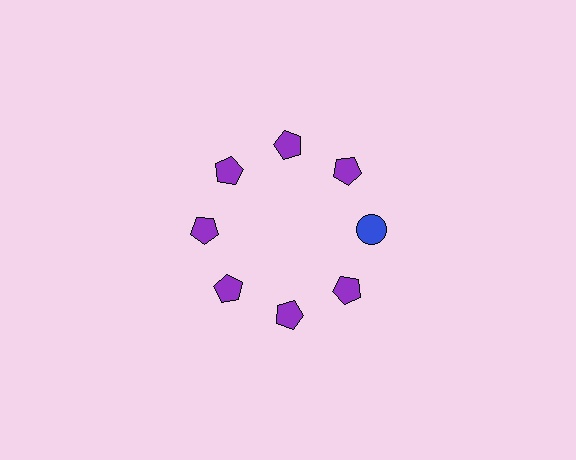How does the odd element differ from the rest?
It differs in both color (blue instead of purple) and shape (circle instead of pentagon).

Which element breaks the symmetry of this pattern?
The blue circle at roughly the 3 o'clock position breaks the symmetry. All other shapes are purple pentagons.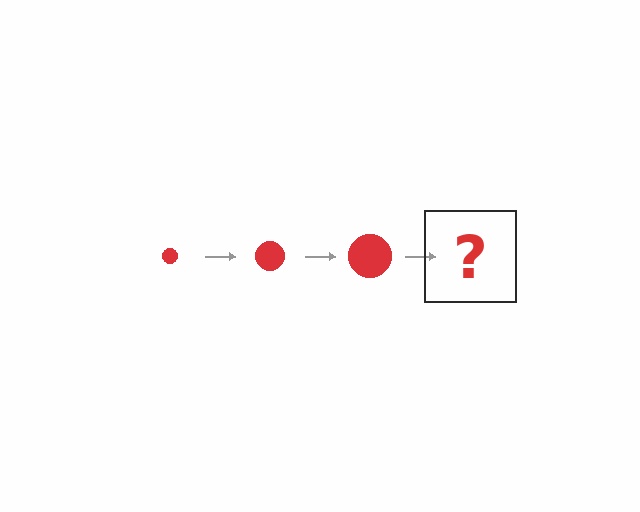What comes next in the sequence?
The next element should be a red circle, larger than the previous one.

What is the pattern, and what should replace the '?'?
The pattern is that the circle gets progressively larger each step. The '?' should be a red circle, larger than the previous one.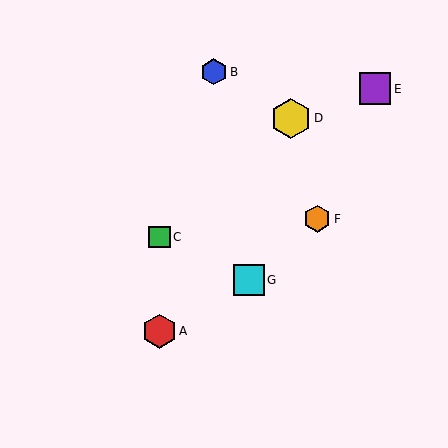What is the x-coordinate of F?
Object F is at x≈317.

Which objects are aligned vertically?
Objects A, C are aligned vertically.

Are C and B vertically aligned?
No, C is at x≈159 and B is at x≈214.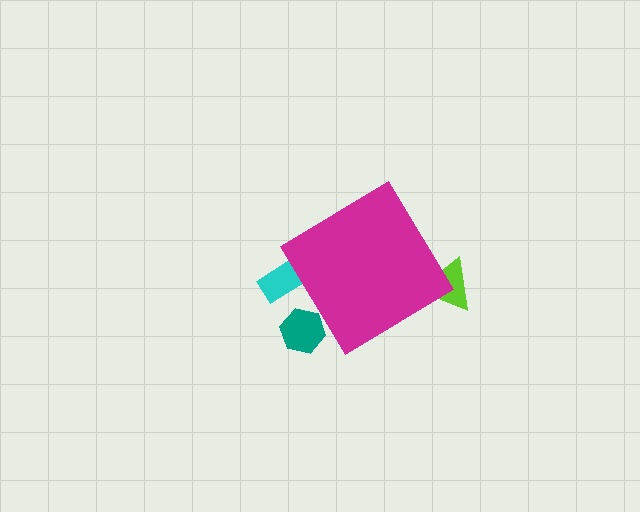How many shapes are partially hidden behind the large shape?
3 shapes are partially hidden.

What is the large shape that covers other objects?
A magenta diamond.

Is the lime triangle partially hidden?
Yes, the lime triangle is partially hidden behind the magenta diamond.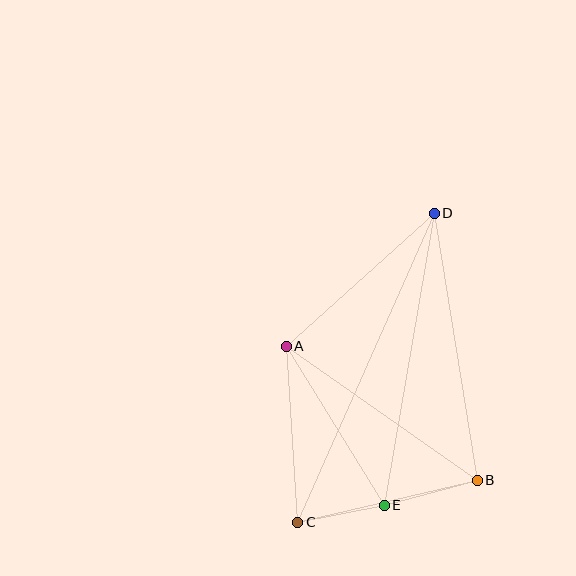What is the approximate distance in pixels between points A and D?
The distance between A and D is approximately 199 pixels.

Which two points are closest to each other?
Points C and E are closest to each other.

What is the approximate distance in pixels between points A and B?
The distance between A and B is approximately 233 pixels.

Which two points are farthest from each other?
Points C and D are farthest from each other.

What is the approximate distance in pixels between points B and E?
The distance between B and E is approximately 96 pixels.